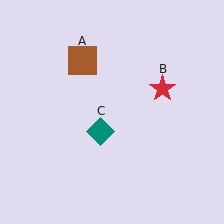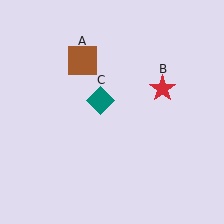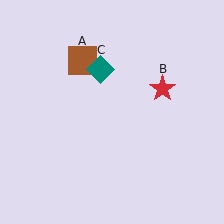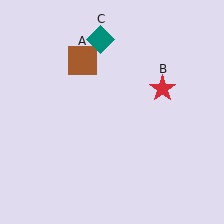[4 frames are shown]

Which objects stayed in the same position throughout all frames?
Brown square (object A) and red star (object B) remained stationary.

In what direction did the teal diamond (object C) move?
The teal diamond (object C) moved up.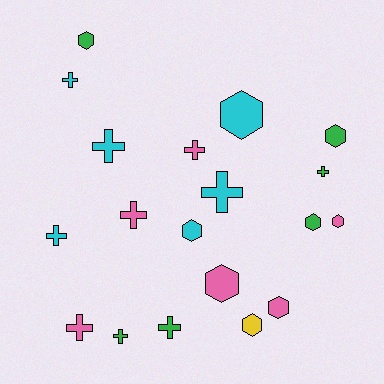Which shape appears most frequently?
Cross, with 10 objects.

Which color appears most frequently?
Green, with 6 objects.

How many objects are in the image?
There are 19 objects.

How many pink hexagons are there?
There are 3 pink hexagons.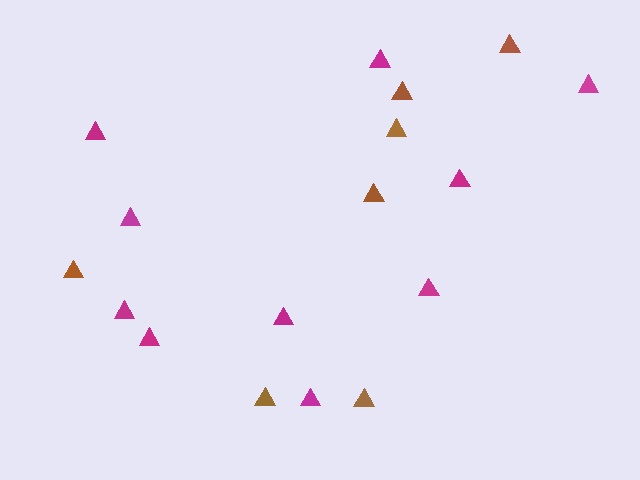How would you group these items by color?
There are 2 groups: one group of brown triangles (7) and one group of magenta triangles (10).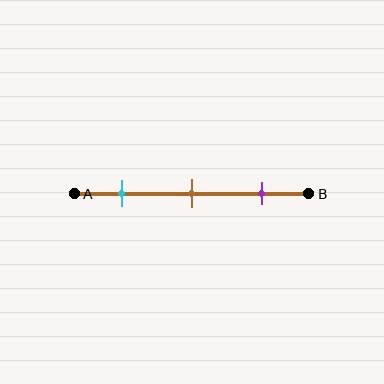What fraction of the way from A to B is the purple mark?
The purple mark is approximately 80% (0.8) of the way from A to B.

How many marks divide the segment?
There are 3 marks dividing the segment.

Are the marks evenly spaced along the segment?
Yes, the marks are approximately evenly spaced.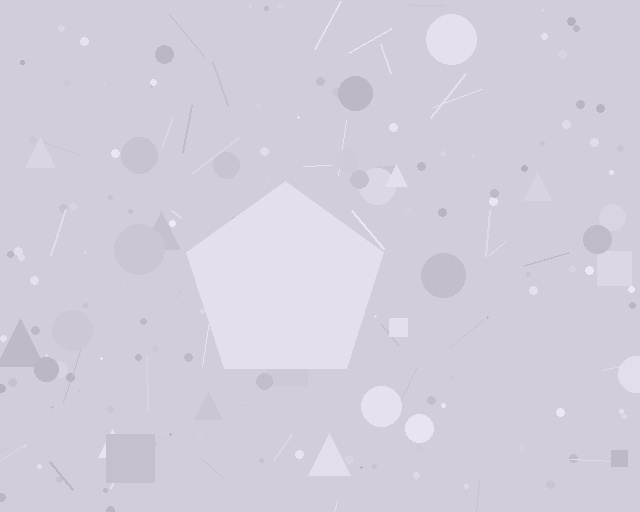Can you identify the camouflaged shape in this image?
The camouflaged shape is a pentagon.